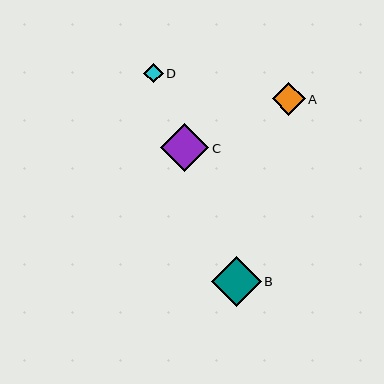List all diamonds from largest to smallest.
From largest to smallest: B, C, A, D.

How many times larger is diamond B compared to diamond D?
Diamond B is approximately 2.6 times the size of diamond D.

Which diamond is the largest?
Diamond B is the largest with a size of approximately 49 pixels.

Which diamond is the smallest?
Diamond D is the smallest with a size of approximately 19 pixels.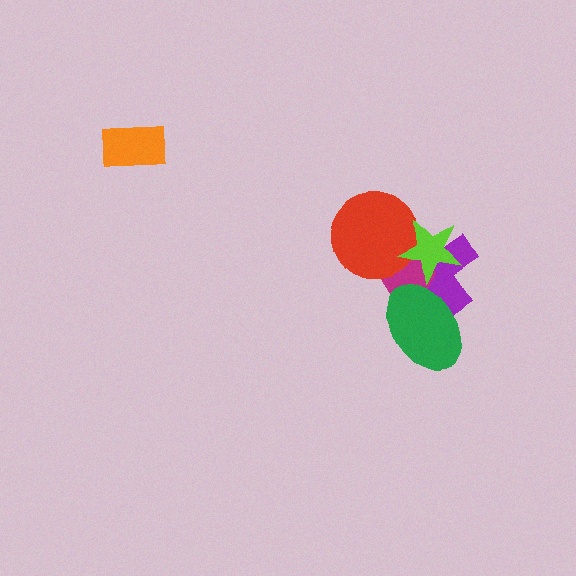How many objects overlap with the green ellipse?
2 objects overlap with the green ellipse.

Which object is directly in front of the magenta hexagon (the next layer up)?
The green ellipse is directly in front of the magenta hexagon.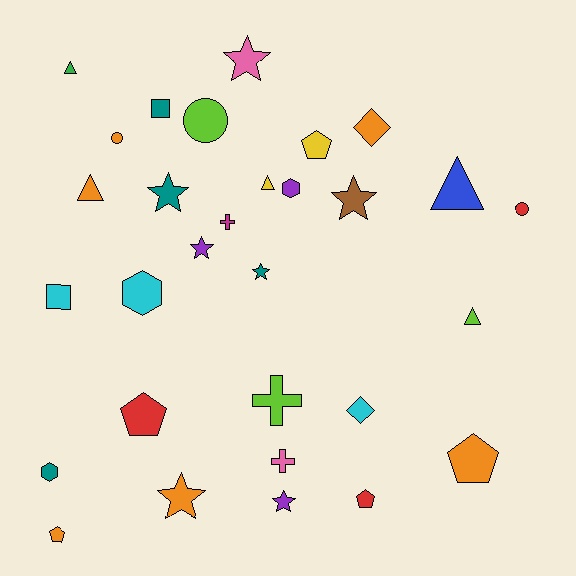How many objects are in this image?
There are 30 objects.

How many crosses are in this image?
There are 3 crosses.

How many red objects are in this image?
There are 3 red objects.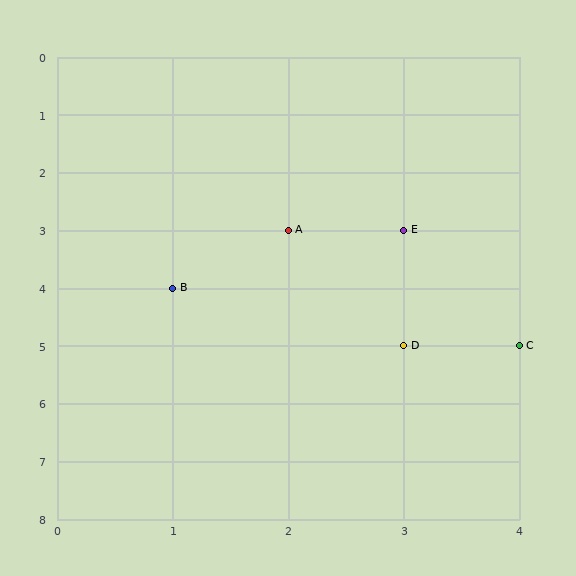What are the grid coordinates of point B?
Point B is at grid coordinates (1, 4).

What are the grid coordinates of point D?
Point D is at grid coordinates (3, 5).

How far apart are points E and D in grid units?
Points E and D are 2 rows apart.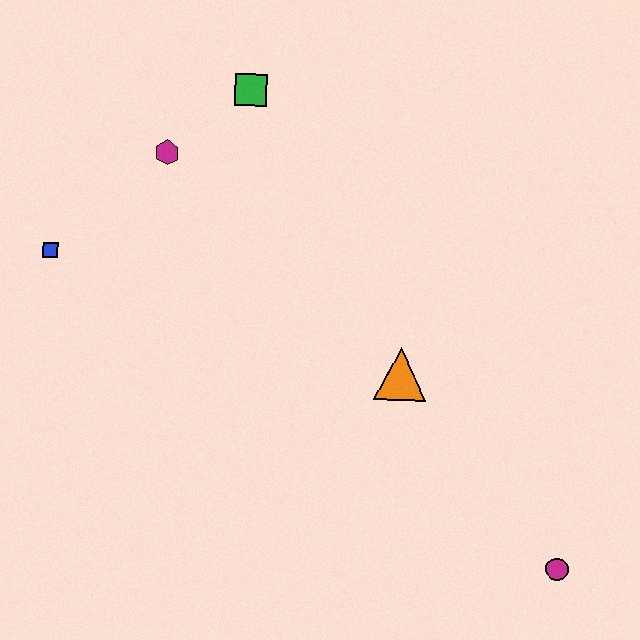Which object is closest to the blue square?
The magenta hexagon is closest to the blue square.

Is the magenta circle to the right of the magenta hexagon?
Yes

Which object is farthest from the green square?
The magenta circle is farthest from the green square.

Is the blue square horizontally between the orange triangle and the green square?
No